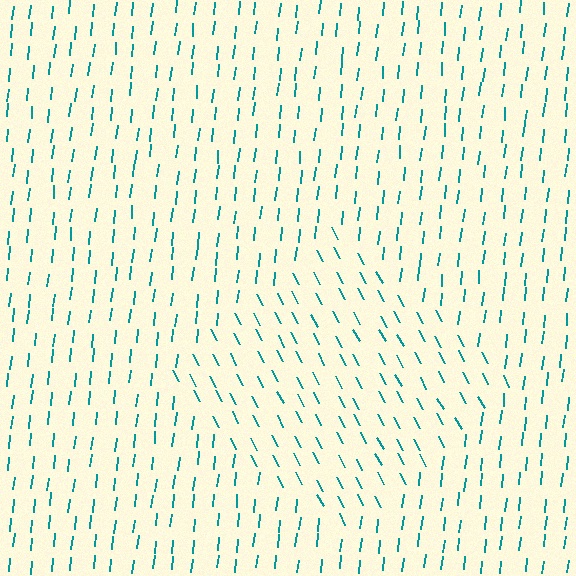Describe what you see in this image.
The image is filled with small teal line segments. A diamond region in the image has lines oriented differently from the surrounding lines, creating a visible texture boundary.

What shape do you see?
I see a diamond.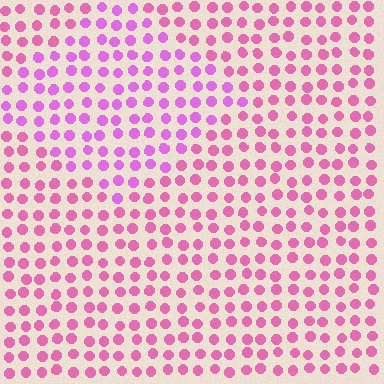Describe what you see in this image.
The image is filled with small pink elements in a uniform arrangement. A diamond-shaped region is visible where the elements are tinted to a slightly different hue, forming a subtle color boundary.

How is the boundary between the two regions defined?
The boundary is defined purely by a slight shift in hue (about 28 degrees). Spacing, size, and orientation are identical on both sides.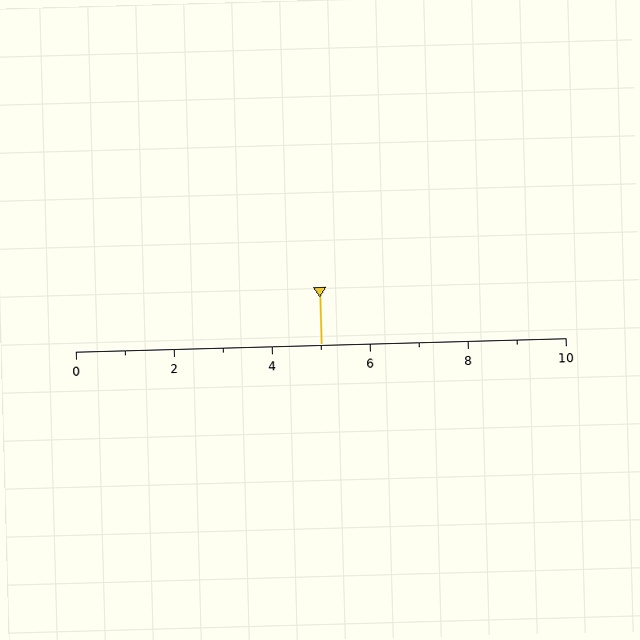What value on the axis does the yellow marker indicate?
The marker indicates approximately 5.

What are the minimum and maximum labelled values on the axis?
The axis runs from 0 to 10.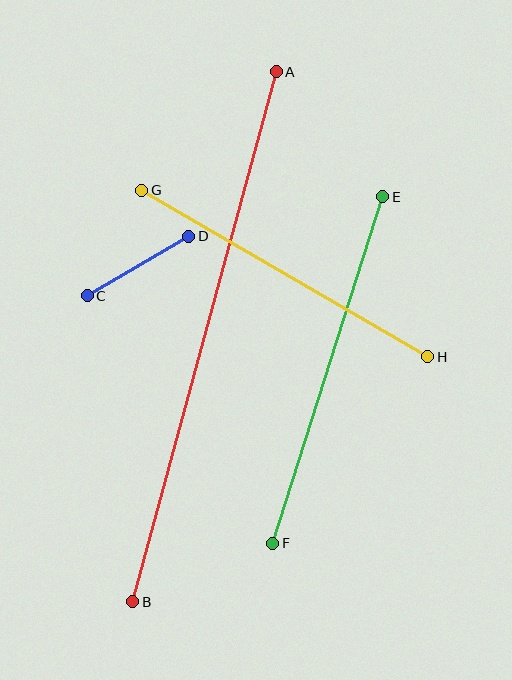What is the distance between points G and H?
The distance is approximately 331 pixels.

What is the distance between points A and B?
The distance is approximately 549 pixels.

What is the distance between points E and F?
The distance is approximately 364 pixels.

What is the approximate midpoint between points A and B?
The midpoint is at approximately (204, 337) pixels.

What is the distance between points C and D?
The distance is approximately 117 pixels.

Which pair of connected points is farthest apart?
Points A and B are farthest apart.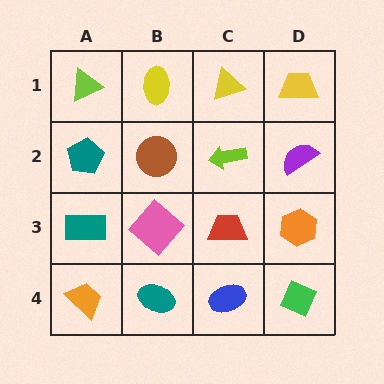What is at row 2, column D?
A purple semicircle.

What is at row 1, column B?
A yellow ellipse.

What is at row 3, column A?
A teal rectangle.